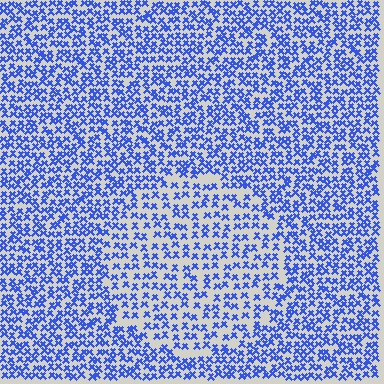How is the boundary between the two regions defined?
The boundary is defined by a change in element density (approximately 1.6x ratio). All elements are the same color, size, and shape.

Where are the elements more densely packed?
The elements are more densely packed outside the circle boundary.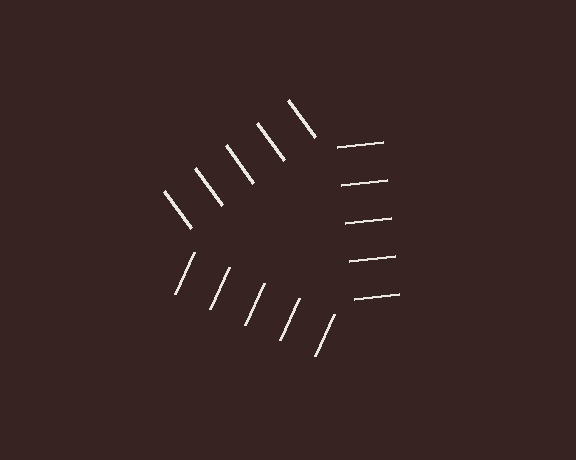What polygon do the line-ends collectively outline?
An illusory triangle — the line segments terminate on its edges but no continuous stroke is drawn.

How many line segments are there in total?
15 — 5 along each of the 3 edges.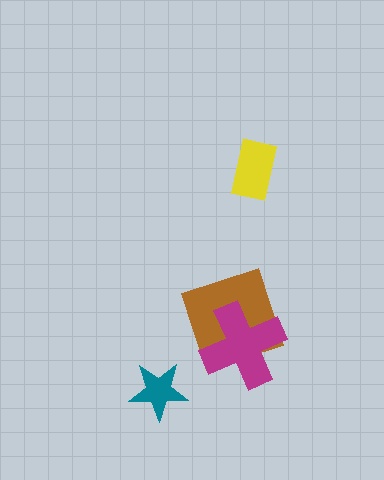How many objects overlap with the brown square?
1 object overlaps with the brown square.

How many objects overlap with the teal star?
0 objects overlap with the teal star.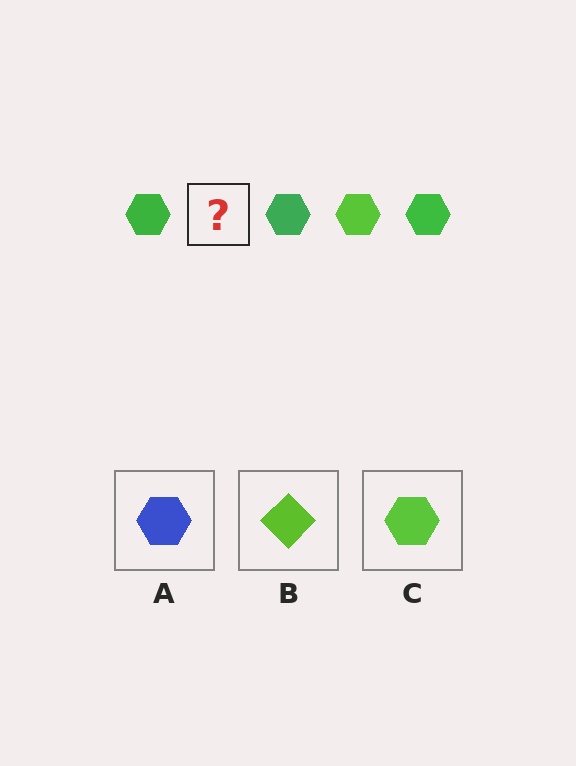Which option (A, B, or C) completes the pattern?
C.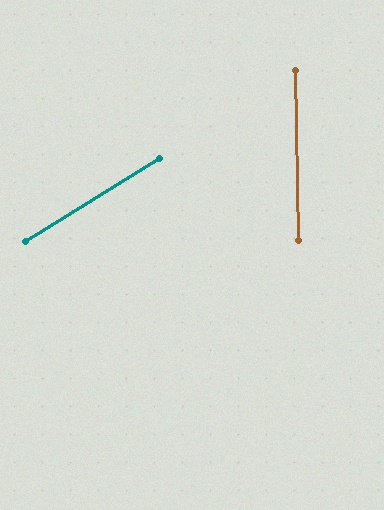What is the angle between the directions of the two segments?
Approximately 59 degrees.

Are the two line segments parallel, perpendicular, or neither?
Neither parallel nor perpendicular — they differ by about 59°.